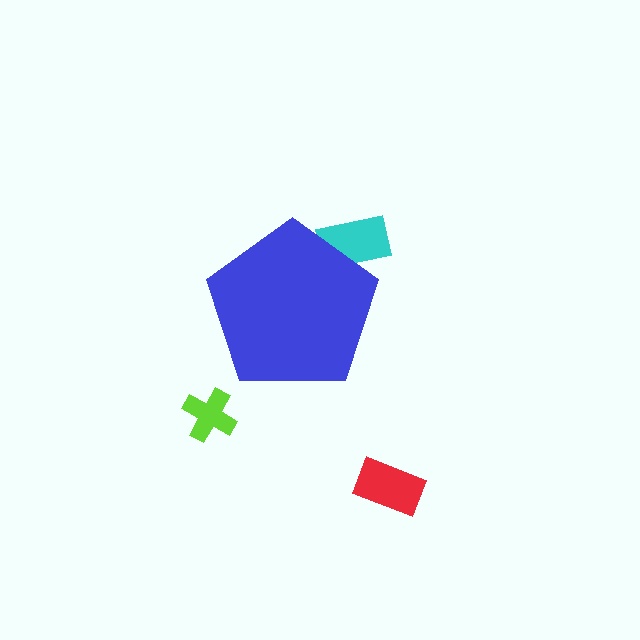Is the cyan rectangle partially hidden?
Yes, the cyan rectangle is partially hidden behind the blue pentagon.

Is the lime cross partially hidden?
No, the lime cross is fully visible.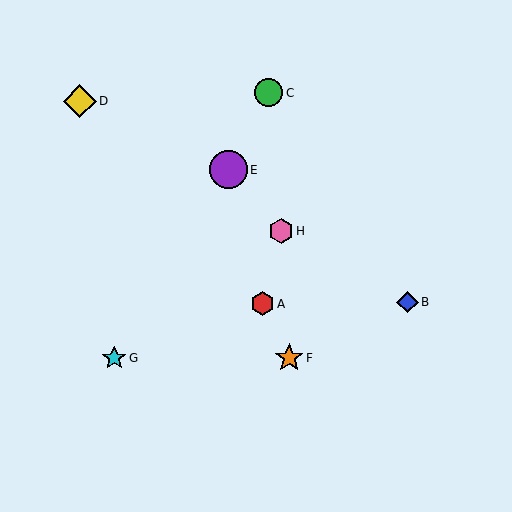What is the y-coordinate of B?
Object B is at y≈302.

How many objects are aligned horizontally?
2 objects (F, G) are aligned horizontally.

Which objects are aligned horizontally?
Objects F, G are aligned horizontally.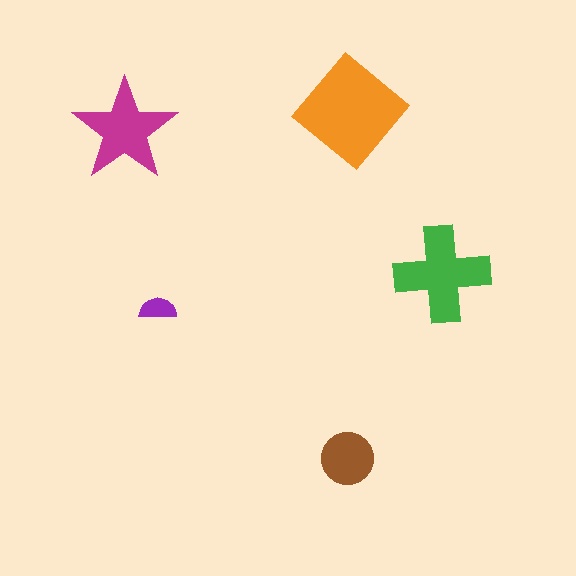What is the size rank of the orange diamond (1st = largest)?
1st.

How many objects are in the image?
There are 5 objects in the image.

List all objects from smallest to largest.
The purple semicircle, the brown circle, the magenta star, the green cross, the orange diamond.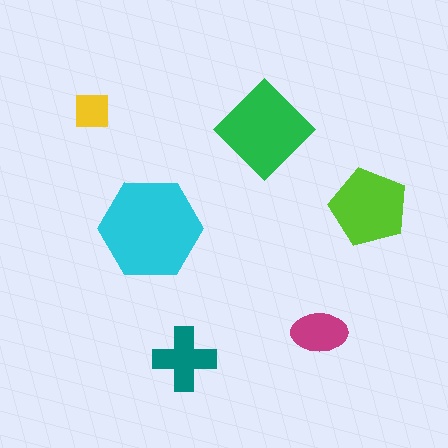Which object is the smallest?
The yellow square.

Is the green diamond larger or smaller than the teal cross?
Larger.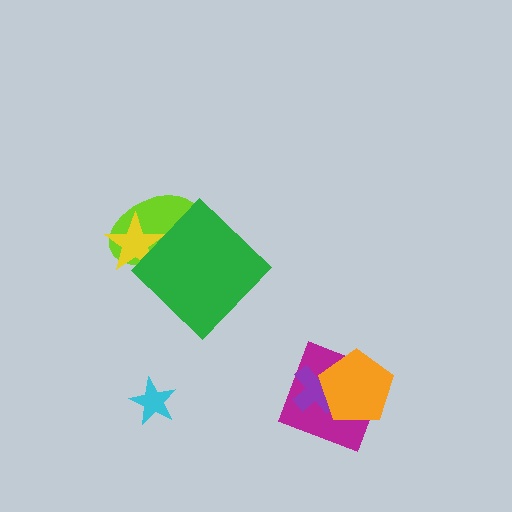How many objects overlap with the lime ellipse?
2 objects overlap with the lime ellipse.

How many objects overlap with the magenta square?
2 objects overlap with the magenta square.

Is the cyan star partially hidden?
No, no other shape covers it.